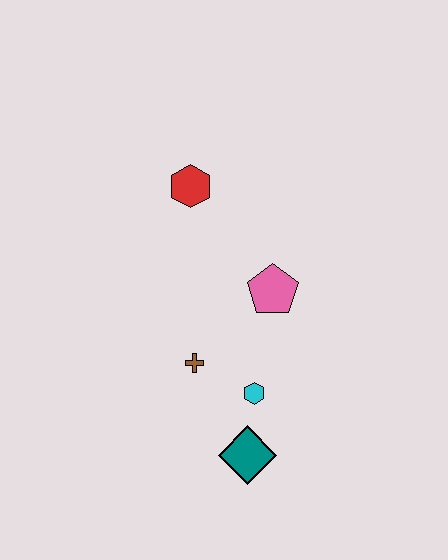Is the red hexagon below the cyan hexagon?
No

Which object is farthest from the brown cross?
The red hexagon is farthest from the brown cross.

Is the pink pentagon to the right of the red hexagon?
Yes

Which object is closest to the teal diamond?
The cyan hexagon is closest to the teal diamond.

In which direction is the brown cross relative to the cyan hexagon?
The brown cross is to the left of the cyan hexagon.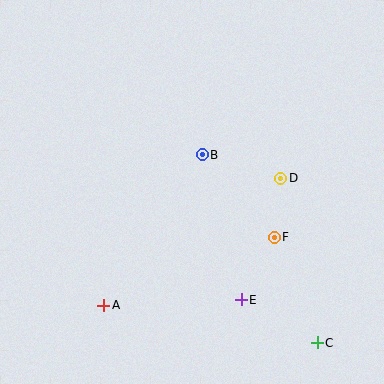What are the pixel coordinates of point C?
Point C is at (317, 343).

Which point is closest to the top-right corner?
Point D is closest to the top-right corner.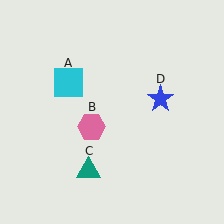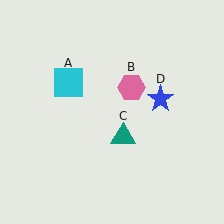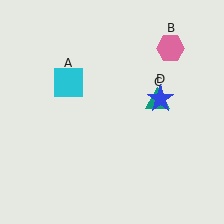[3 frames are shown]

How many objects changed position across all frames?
2 objects changed position: pink hexagon (object B), teal triangle (object C).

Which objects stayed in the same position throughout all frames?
Cyan square (object A) and blue star (object D) remained stationary.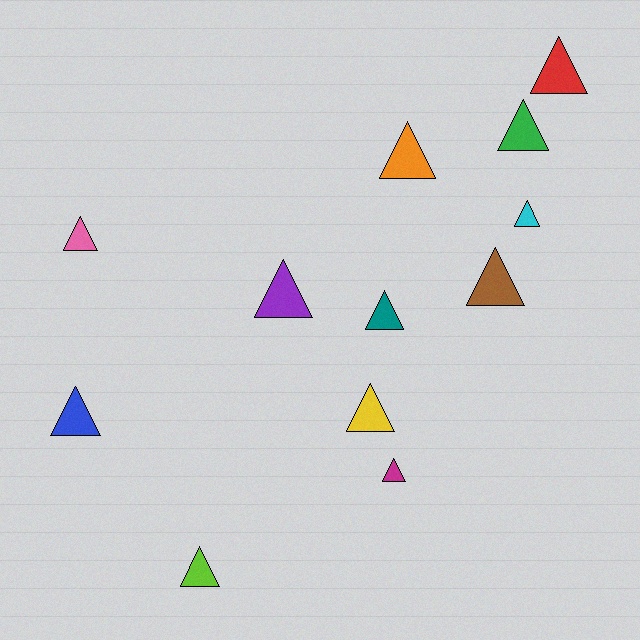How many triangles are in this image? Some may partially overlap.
There are 12 triangles.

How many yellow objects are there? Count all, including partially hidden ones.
There is 1 yellow object.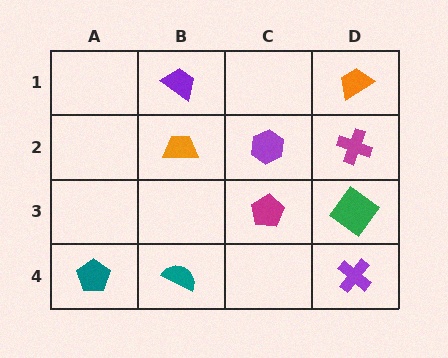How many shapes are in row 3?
2 shapes.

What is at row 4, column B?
A teal semicircle.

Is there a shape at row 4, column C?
No, that cell is empty.